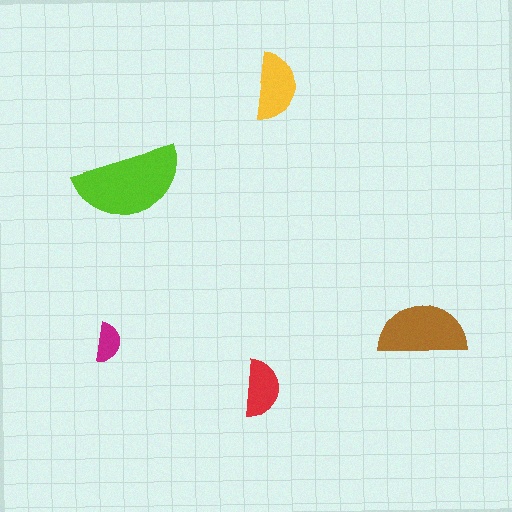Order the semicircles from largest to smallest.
the lime one, the brown one, the yellow one, the red one, the magenta one.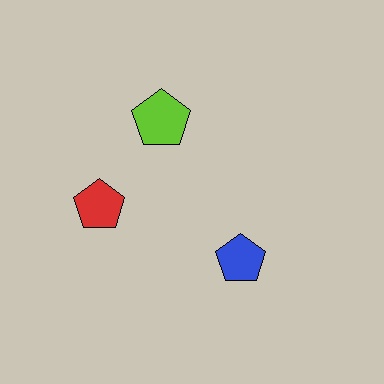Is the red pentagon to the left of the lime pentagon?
Yes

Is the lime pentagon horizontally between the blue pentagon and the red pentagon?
Yes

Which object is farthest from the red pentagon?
The blue pentagon is farthest from the red pentagon.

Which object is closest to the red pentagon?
The lime pentagon is closest to the red pentagon.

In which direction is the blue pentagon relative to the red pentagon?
The blue pentagon is to the right of the red pentagon.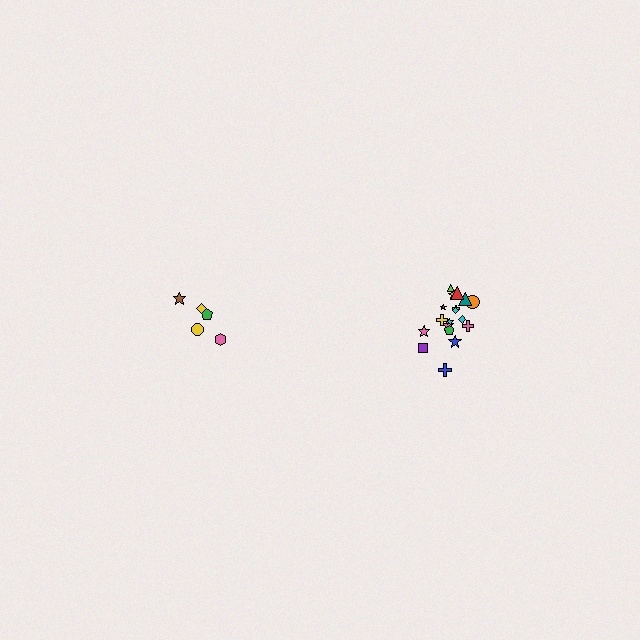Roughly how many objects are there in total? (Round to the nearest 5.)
Roughly 25 objects in total.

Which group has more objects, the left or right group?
The right group.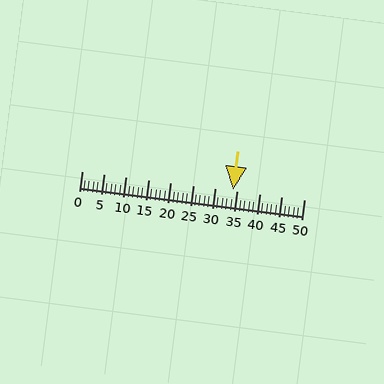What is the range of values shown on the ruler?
The ruler shows values from 0 to 50.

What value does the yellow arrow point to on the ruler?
The yellow arrow points to approximately 34.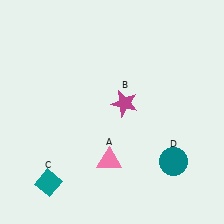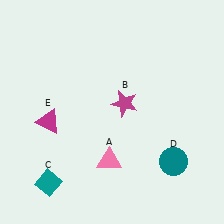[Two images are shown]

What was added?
A magenta triangle (E) was added in Image 2.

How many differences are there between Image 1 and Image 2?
There is 1 difference between the two images.